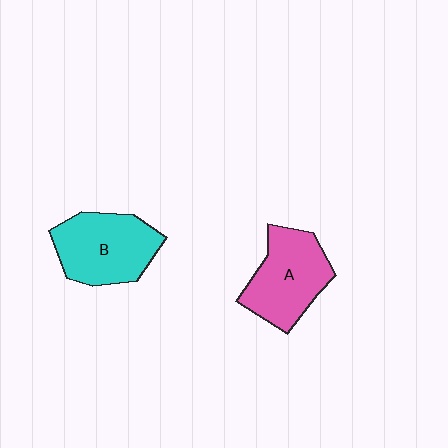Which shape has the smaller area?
Shape A (pink).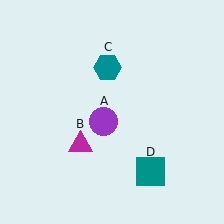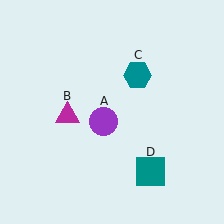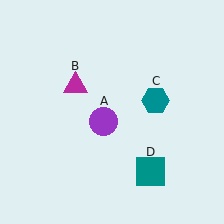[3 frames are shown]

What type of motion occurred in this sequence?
The magenta triangle (object B), teal hexagon (object C) rotated clockwise around the center of the scene.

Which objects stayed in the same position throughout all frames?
Purple circle (object A) and teal square (object D) remained stationary.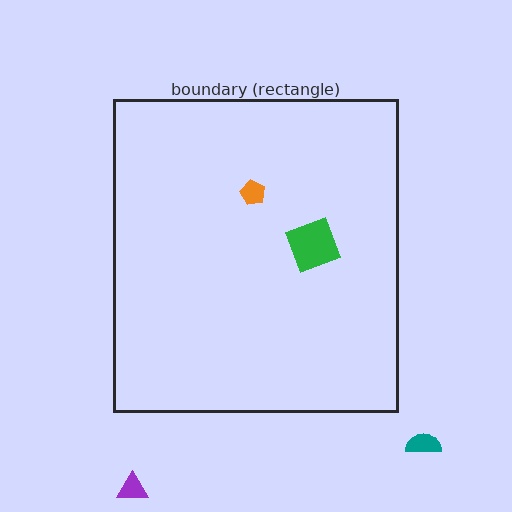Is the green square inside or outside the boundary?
Inside.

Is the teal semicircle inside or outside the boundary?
Outside.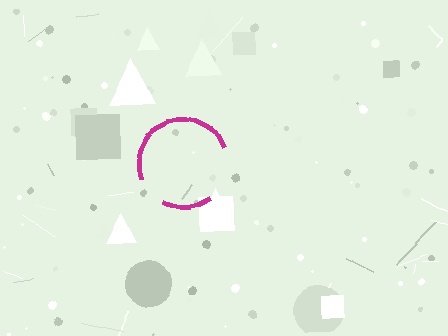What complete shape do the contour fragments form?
The contour fragments form a circle.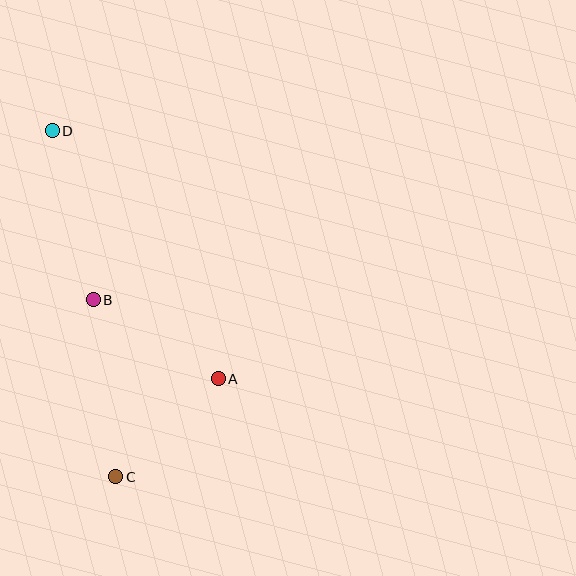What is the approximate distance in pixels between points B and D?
The distance between B and D is approximately 174 pixels.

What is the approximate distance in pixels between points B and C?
The distance between B and C is approximately 179 pixels.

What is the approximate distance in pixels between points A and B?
The distance between A and B is approximately 148 pixels.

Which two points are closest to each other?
Points A and C are closest to each other.